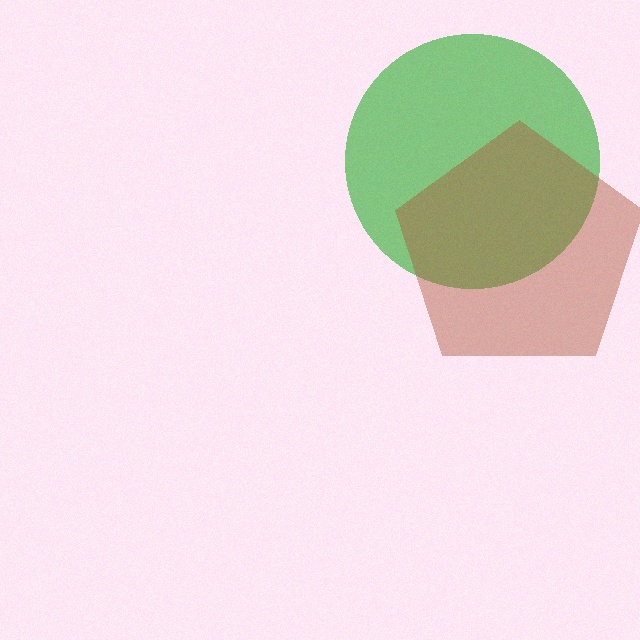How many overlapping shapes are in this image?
There are 2 overlapping shapes in the image.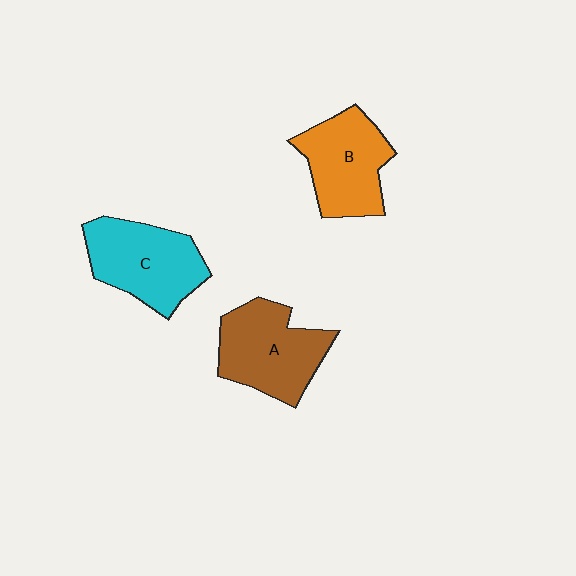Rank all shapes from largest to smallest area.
From largest to smallest: C (cyan), A (brown), B (orange).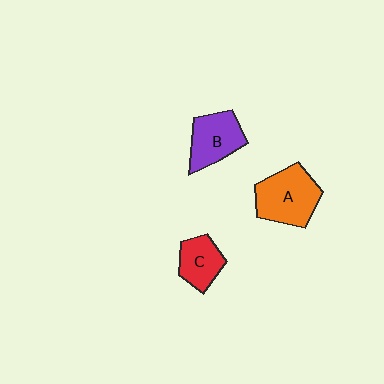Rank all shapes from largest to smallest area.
From largest to smallest: A (orange), B (purple), C (red).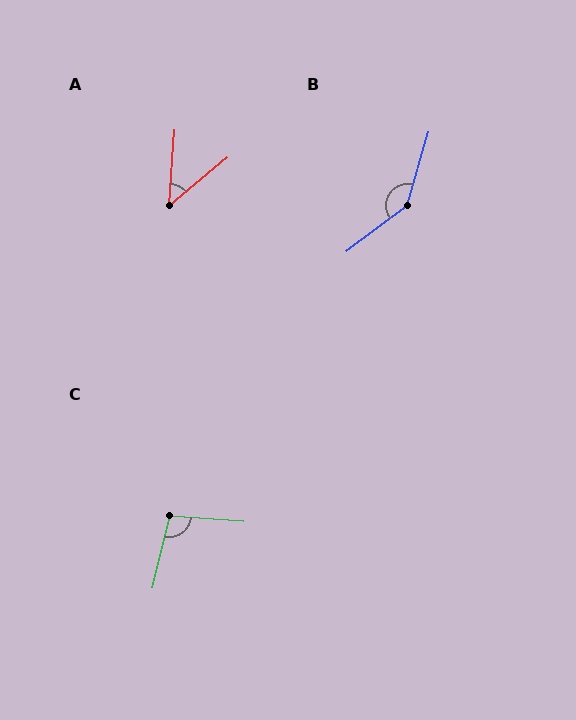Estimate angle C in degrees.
Approximately 99 degrees.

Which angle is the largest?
B, at approximately 143 degrees.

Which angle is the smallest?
A, at approximately 45 degrees.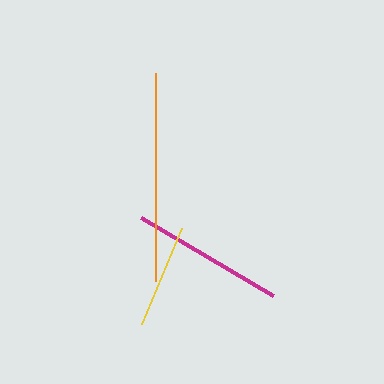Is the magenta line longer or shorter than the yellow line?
The magenta line is longer than the yellow line.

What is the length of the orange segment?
The orange segment is approximately 208 pixels long.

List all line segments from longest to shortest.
From longest to shortest: orange, magenta, yellow.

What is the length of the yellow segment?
The yellow segment is approximately 104 pixels long.